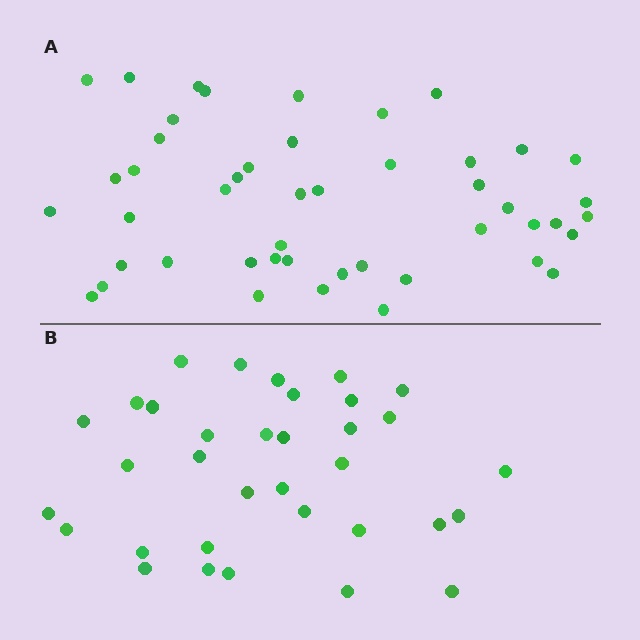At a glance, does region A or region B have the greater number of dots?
Region A (the top region) has more dots.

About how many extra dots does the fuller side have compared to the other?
Region A has approximately 15 more dots than region B.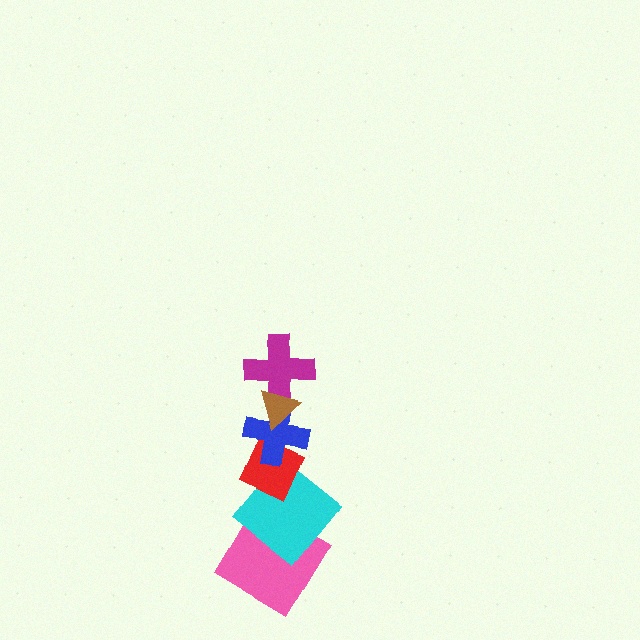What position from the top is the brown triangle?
The brown triangle is 1st from the top.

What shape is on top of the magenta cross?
The brown triangle is on top of the magenta cross.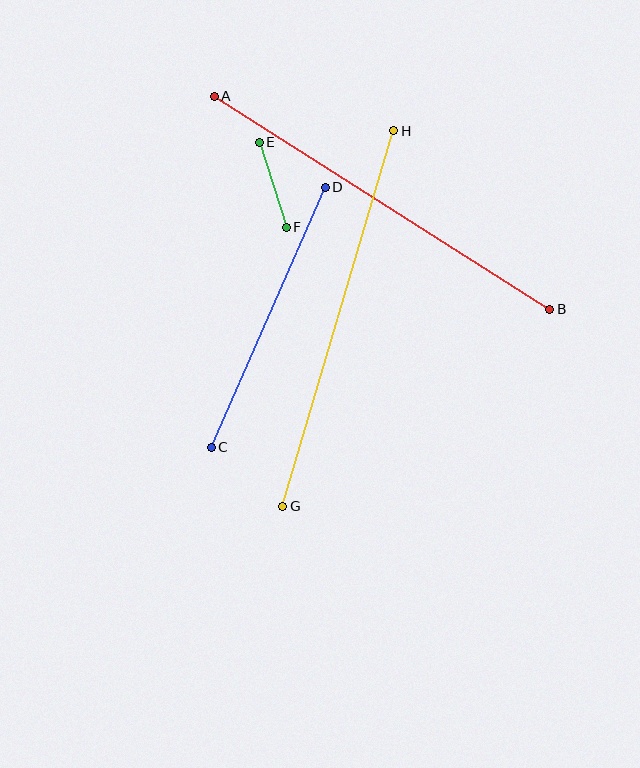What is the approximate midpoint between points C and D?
The midpoint is at approximately (268, 317) pixels.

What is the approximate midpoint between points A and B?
The midpoint is at approximately (382, 203) pixels.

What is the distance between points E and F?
The distance is approximately 89 pixels.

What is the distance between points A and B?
The distance is approximately 398 pixels.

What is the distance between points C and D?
The distance is approximately 284 pixels.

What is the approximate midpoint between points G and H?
The midpoint is at approximately (338, 319) pixels.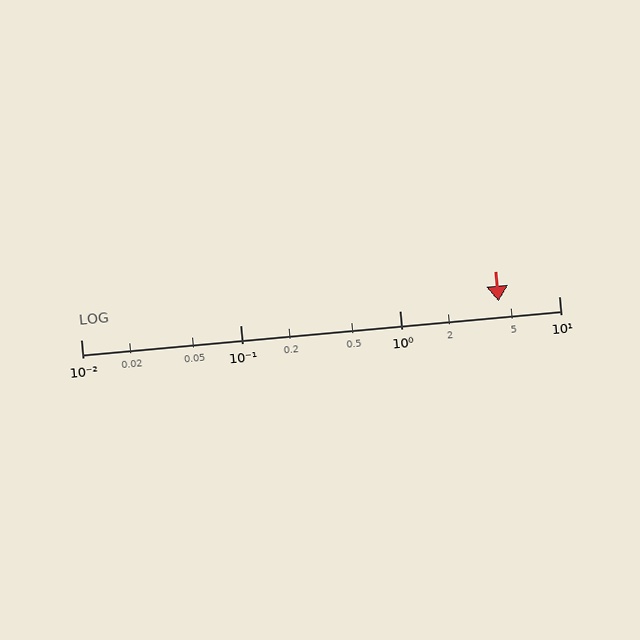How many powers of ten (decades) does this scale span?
The scale spans 3 decades, from 0.01 to 10.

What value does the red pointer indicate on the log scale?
The pointer indicates approximately 4.2.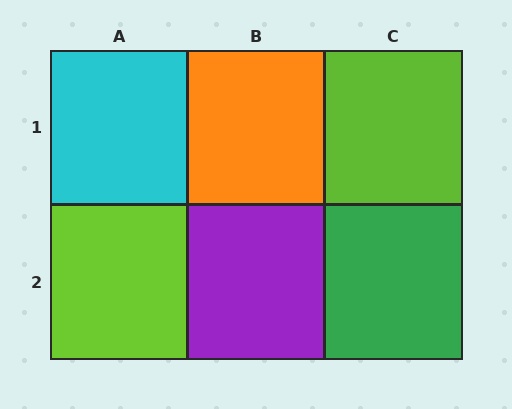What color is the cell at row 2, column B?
Purple.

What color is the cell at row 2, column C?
Green.